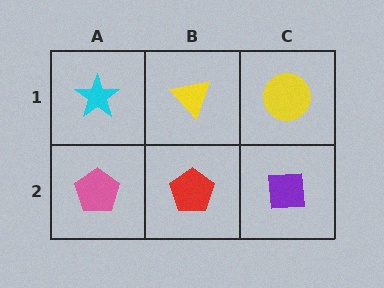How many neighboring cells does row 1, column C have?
2.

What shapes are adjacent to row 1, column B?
A red pentagon (row 2, column B), a cyan star (row 1, column A), a yellow circle (row 1, column C).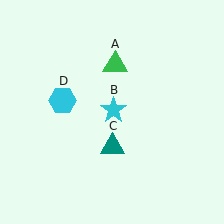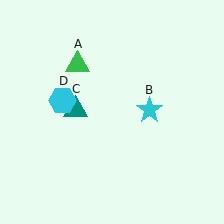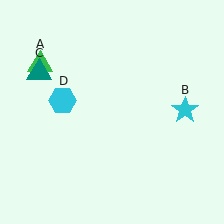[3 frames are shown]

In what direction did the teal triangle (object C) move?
The teal triangle (object C) moved up and to the left.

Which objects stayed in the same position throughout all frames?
Cyan hexagon (object D) remained stationary.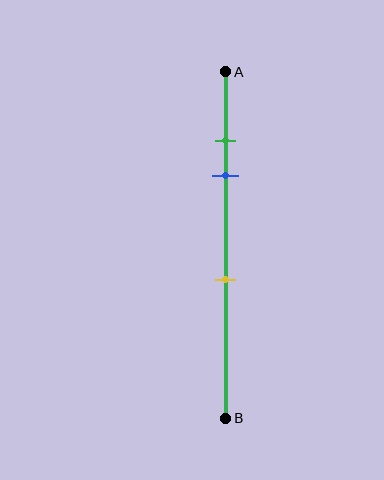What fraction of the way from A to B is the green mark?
The green mark is approximately 20% (0.2) of the way from A to B.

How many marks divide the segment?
There are 3 marks dividing the segment.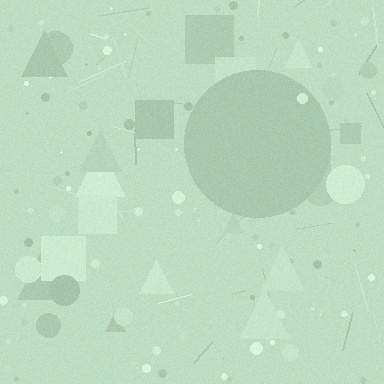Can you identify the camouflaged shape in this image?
The camouflaged shape is a circle.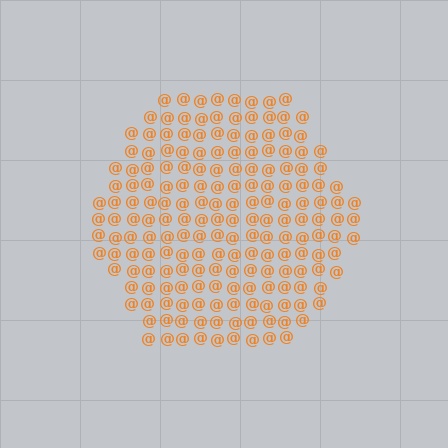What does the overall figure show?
The overall figure shows a hexagon.